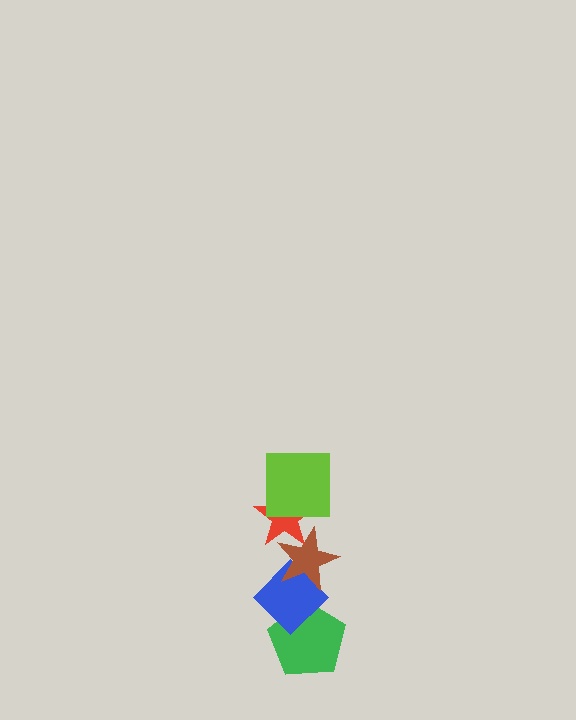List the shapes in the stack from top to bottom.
From top to bottom: the lime square, the red star, the brown star, the blue diamond, the green pentagon.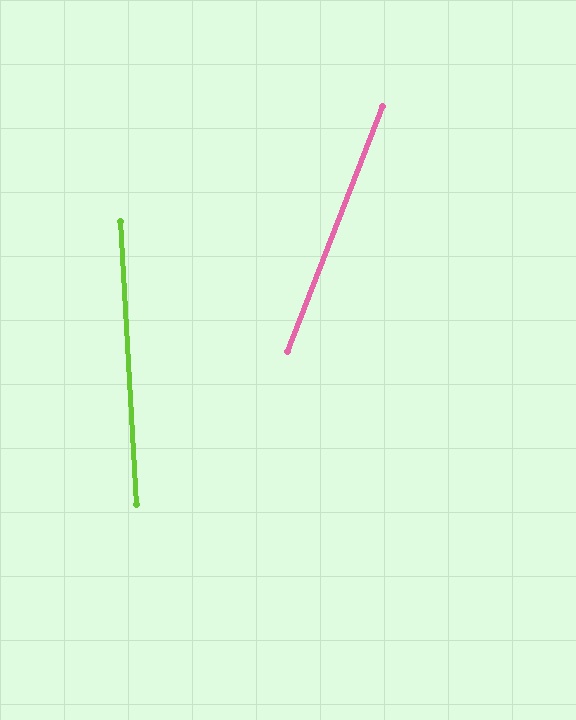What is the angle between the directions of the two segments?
Approximately 24 degrees.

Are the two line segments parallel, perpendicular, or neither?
Neither parallel nor perpendicular — they differ by about 24°.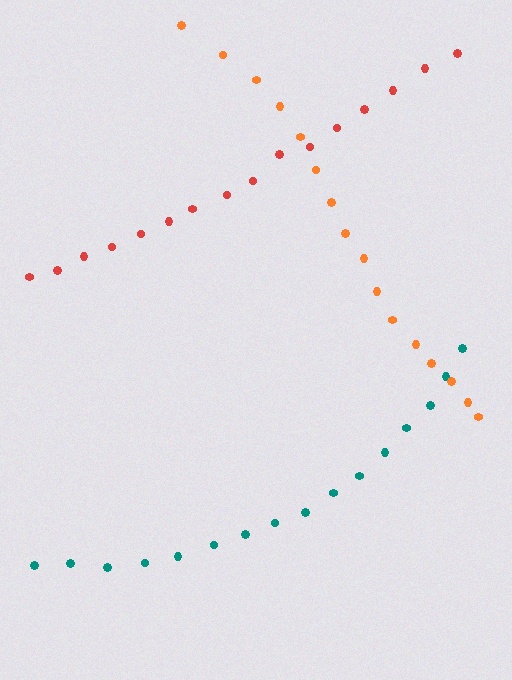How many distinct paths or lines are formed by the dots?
There are 3 distinct paths.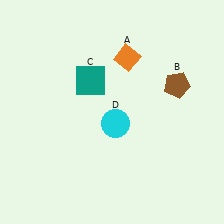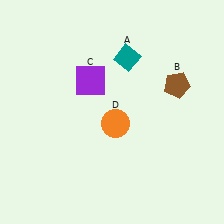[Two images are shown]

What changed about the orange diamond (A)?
In Image 1, A is orange. In Image 2, it changed to teal.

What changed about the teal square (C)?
In Image 1, C is teal. In Image 2, it changed to purple.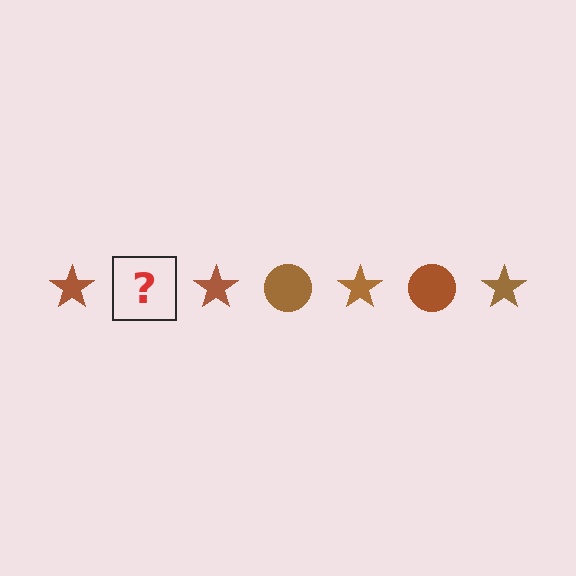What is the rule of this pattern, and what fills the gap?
The rule is that the pattern cycles through star, circle shapes in brown. The gap should be filled with a brown circle.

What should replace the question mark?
The question mark should be replaced with a brown circle.